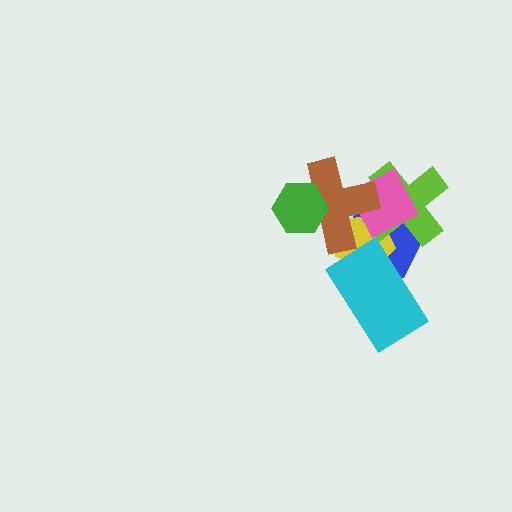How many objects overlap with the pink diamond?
4 objects overlap with the pink diamond.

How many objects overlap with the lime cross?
4 objects overlap with the lime cross.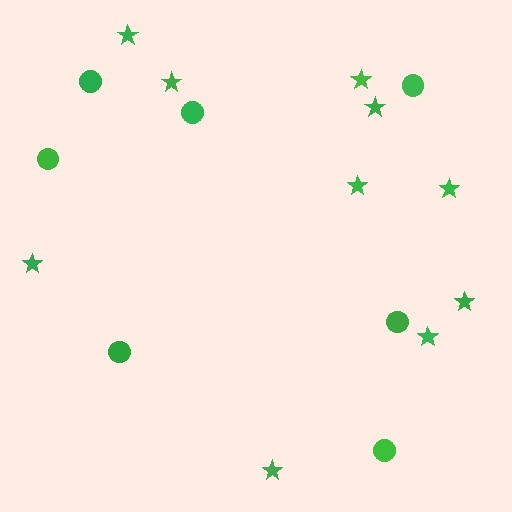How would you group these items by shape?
There are 2 groups: one group of stars (10) and one group of circles (7).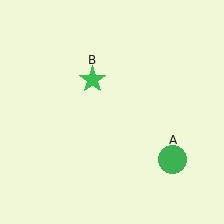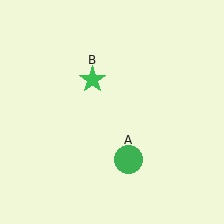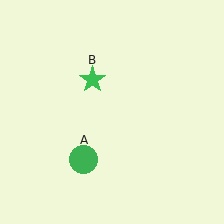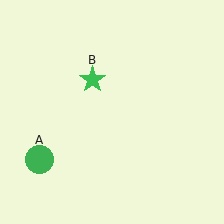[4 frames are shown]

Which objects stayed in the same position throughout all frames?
Green star (object B) remained stationary.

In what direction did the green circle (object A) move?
The green circle (object A) moved left.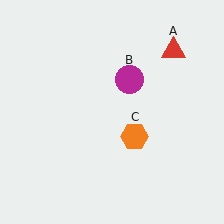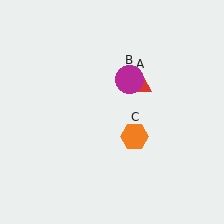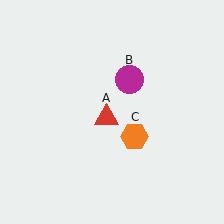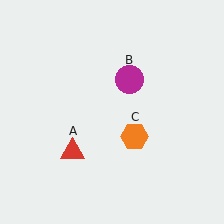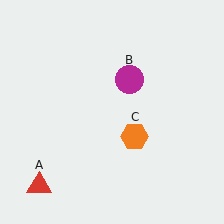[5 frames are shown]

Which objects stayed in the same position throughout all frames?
Magenta circle (object B) and orange hexagon (object C) remained stationary.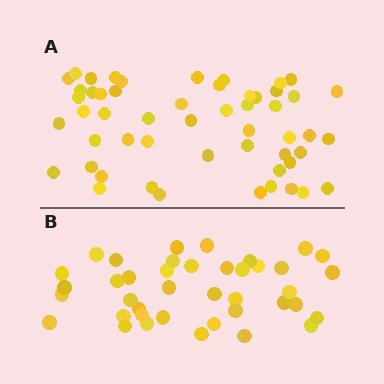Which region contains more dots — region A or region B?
Region A (the top region) has more dots.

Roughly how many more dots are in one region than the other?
Region A has approximately 15 more dots than region B.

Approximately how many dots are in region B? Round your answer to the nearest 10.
About 40 dots.